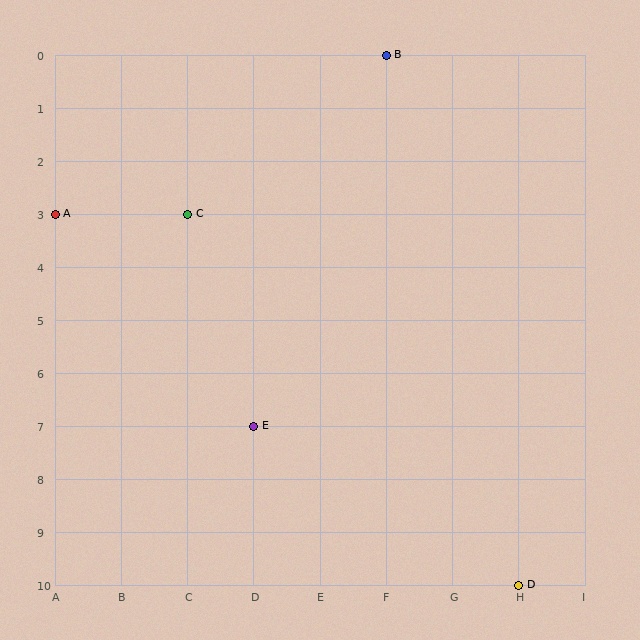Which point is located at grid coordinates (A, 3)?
Point A is at (A, 3).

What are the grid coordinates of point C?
Point C is at grid coordinates (C, 3).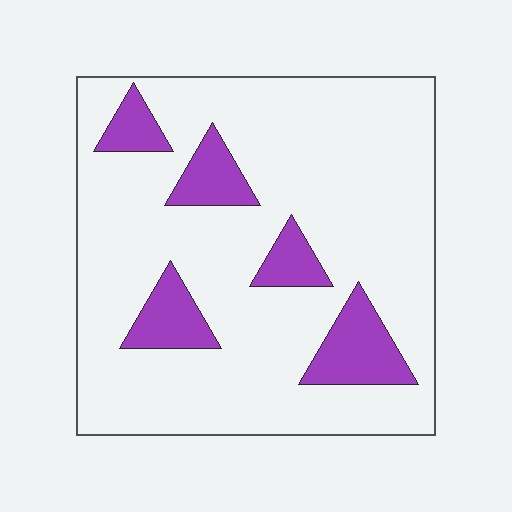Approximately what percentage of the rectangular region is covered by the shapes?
Approximately 15%.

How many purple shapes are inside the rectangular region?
5.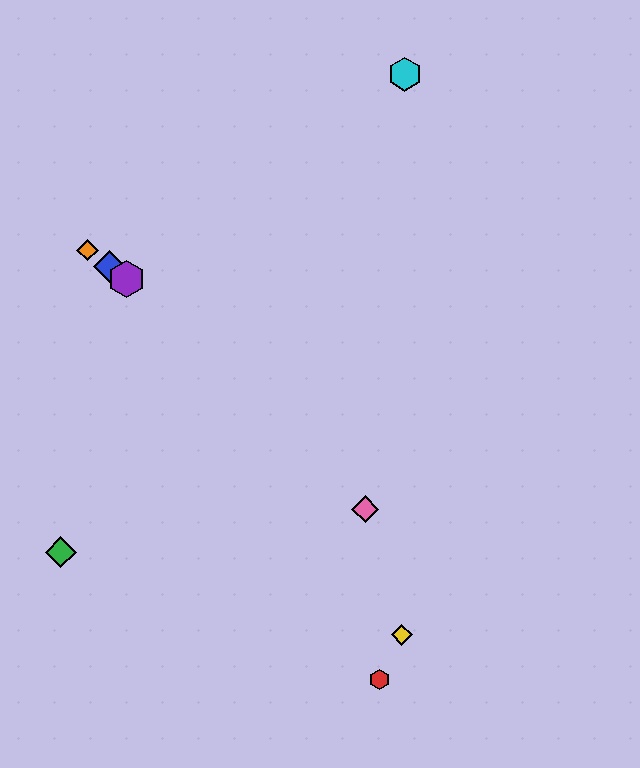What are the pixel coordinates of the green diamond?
The green diamond is at (61, 552).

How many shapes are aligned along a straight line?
3 shapes (the blue diamond, the purple hexagon, the orange diamond) are aligned along a straight line.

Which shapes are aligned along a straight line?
The blue diamond, the purple hexagon, the orange diamond are aligned along a straight line.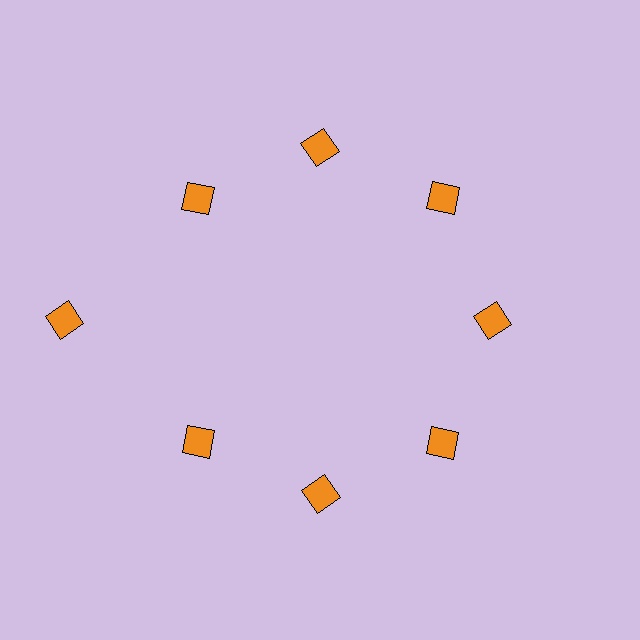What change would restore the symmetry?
The symmetry would be restored by moving it inward, back onto the ring so that all 8 diamonds sit at equal angles and equal distance from the center.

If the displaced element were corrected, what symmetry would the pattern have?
It would have 8-fold rotational symmetry — the pattern would map onto itself every 45 degrees.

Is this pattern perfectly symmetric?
No. The 8 orange diamonds are arranged in a ring, but one element near the 9 o'clock position is pushed outward from the center, breaking the 8-fold rotational symmetry.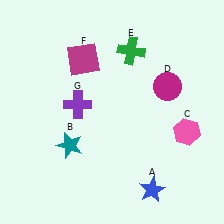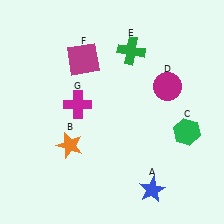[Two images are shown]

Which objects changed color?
B changed from teal to orange. C changed from pink to green. G changed from purple to magenta.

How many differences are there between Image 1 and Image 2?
There are 3 differences between the two images.